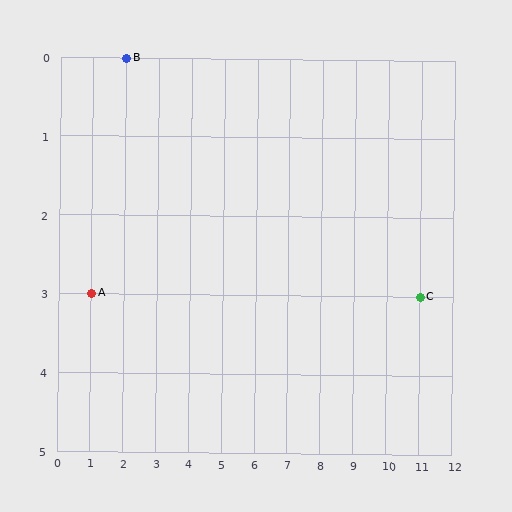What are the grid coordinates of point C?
Point C is at grid coordinates (11, 3).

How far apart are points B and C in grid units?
Points B and C are 9 columns and 3 rows apart (about 9.5 grid units diagonally).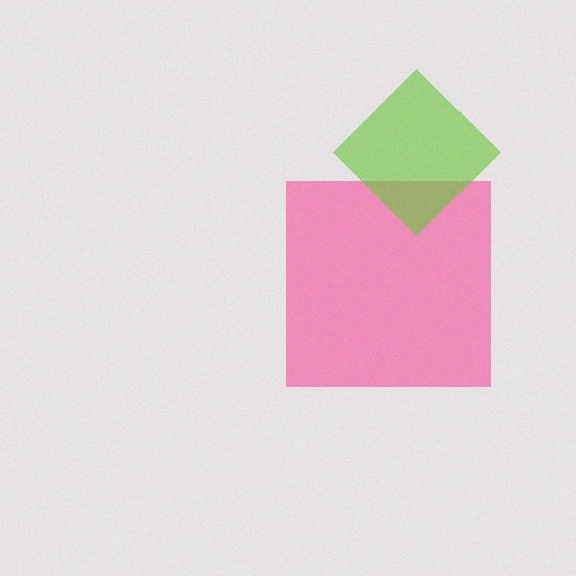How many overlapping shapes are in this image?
There are 2 overlapping shapes in the image.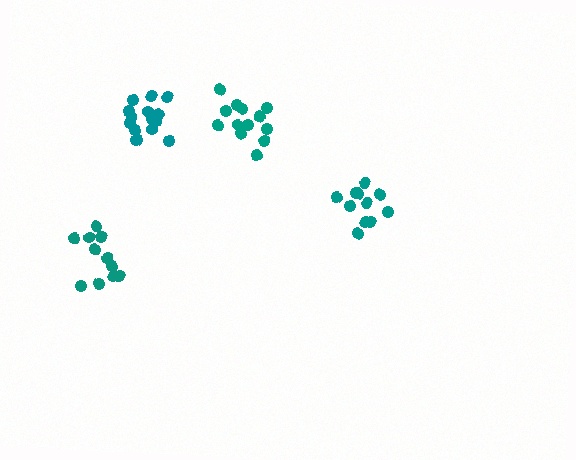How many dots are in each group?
Group 1: 14 dots, Group 2: 11 dots, Group 3: 15 dots, Group 4: 11 dots (51 total).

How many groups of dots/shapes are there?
There are 4 groups.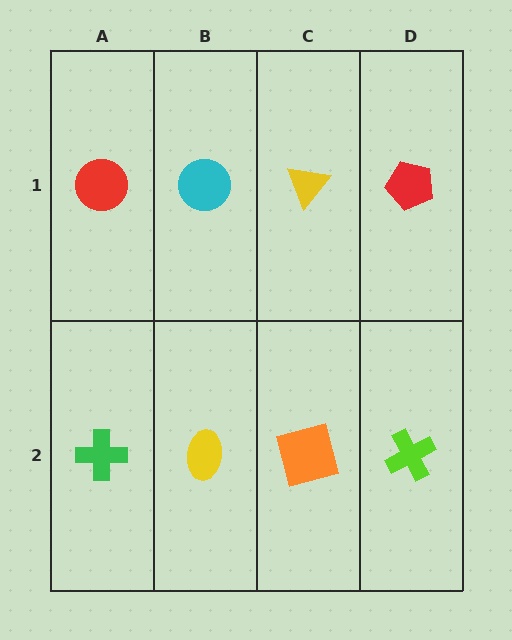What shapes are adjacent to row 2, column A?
A red circle (row 1, column A), a yellow ellipse (row 2, column B).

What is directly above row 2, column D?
A red pentagon.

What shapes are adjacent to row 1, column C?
An orange square (row 2, column C), a cyan circle (row 1, column B), a red pentagon (row 1, column D).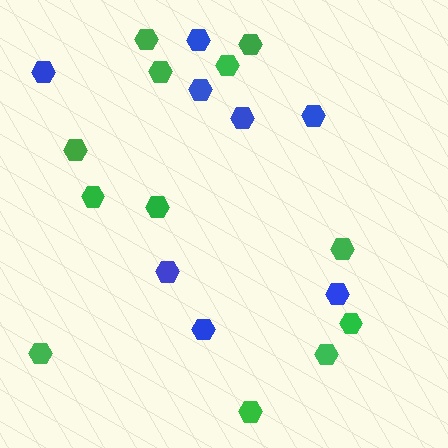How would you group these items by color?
There are 2 groups: one group of blue hexagons (8) and one group of green hexagons (12).